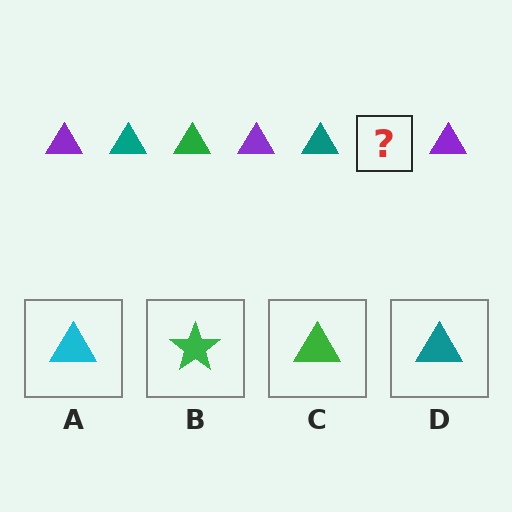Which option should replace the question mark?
Option C.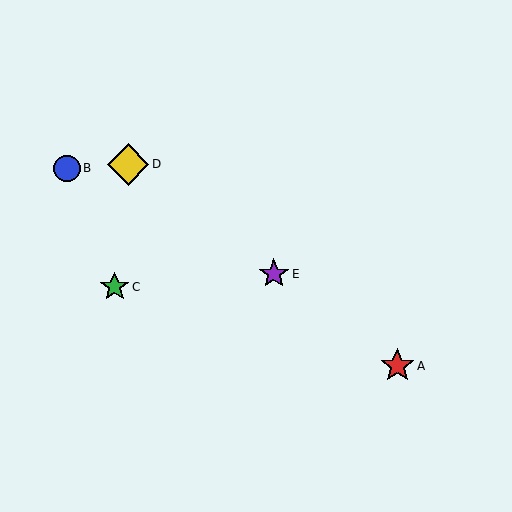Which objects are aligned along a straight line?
Objects A, D, E are aligned along a straight line.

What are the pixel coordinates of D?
Object D is at (128, 164).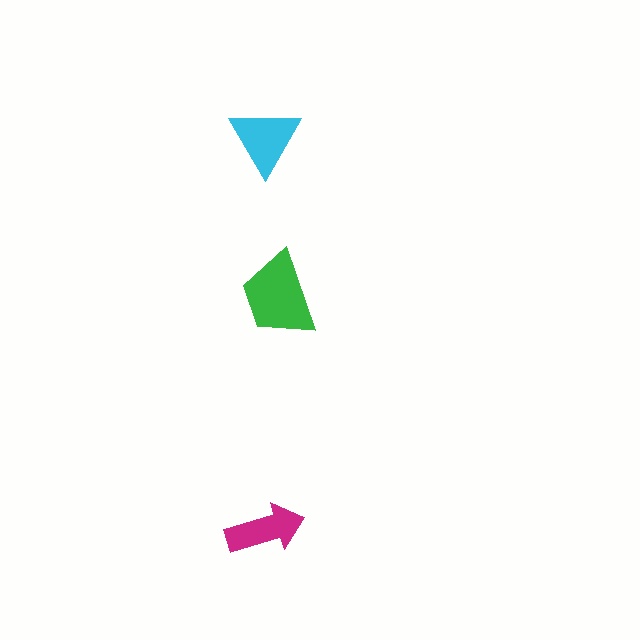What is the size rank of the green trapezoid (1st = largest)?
1st.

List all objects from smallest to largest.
The magenta arrow, the cyan triangle, the green trapezoid.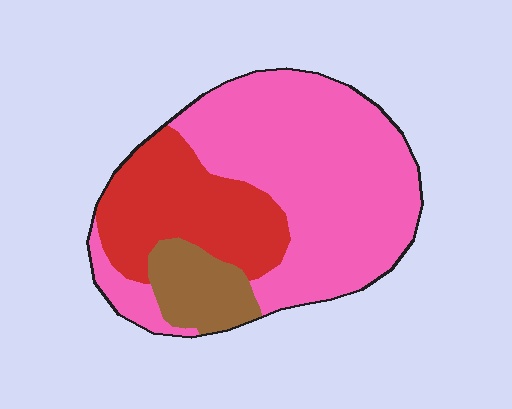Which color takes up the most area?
Pink, at roughly 60%.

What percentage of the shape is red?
Red covers around 25% of the shape.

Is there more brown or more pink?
Pink.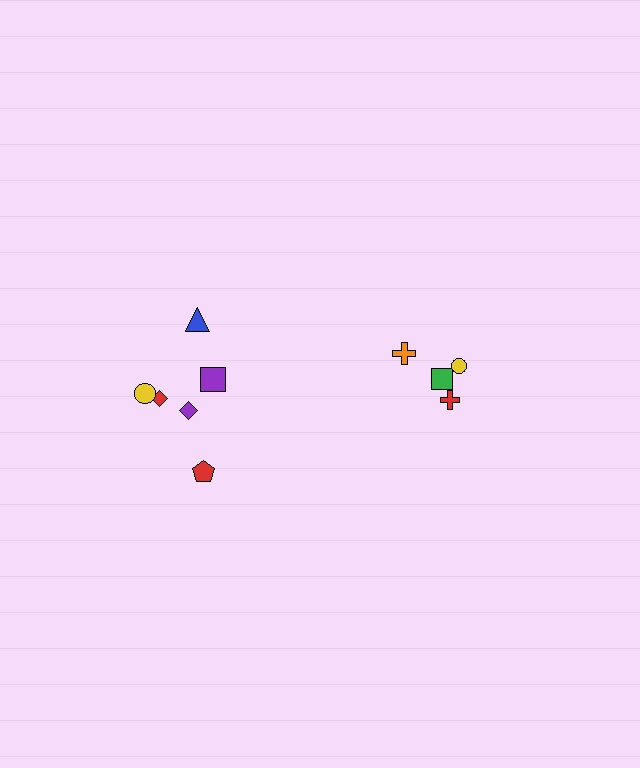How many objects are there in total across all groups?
There are 10 objects.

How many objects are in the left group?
There are 6 objects.